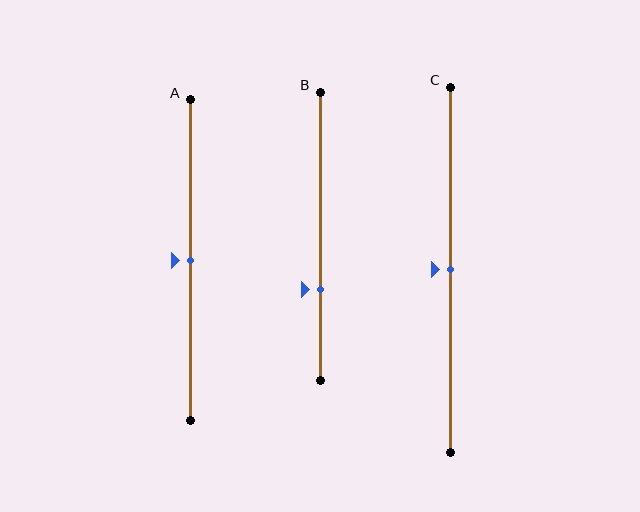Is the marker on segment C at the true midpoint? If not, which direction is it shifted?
Yes, the marker on segment C is at the true midpoint.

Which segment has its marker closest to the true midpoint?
Segment A has its marker closest to the true midpoint.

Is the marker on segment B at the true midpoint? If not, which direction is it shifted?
No, the marker on segment B is shifted downward by about 18% of the segment length.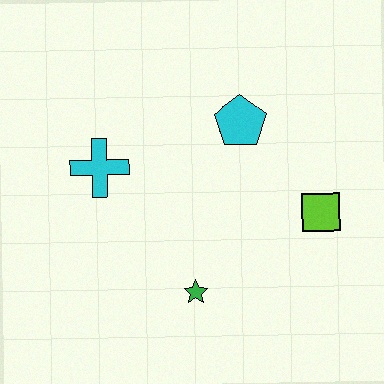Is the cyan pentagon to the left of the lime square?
Yes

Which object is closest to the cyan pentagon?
The lime square is closest to the cyan pentagon.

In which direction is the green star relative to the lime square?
The green star is to the left of the lime square.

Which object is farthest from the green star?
The cyan pentagon is farthest from the green star.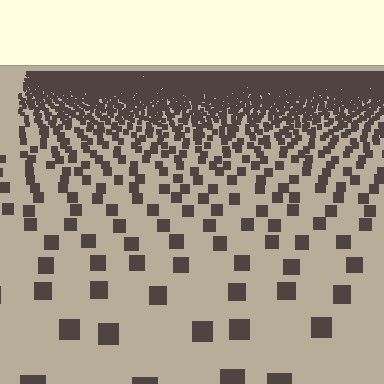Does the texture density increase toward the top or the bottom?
Density increases toward the top.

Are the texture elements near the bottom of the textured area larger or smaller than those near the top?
Larger. Near the bottom, elements are closer to the viewer and appear at a bigger on-screen size.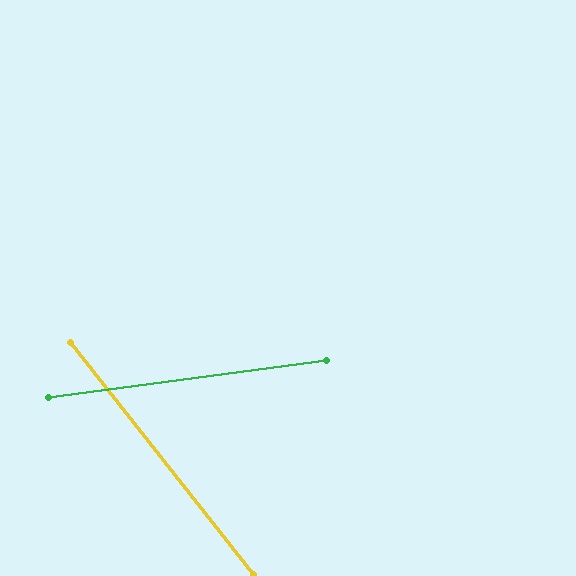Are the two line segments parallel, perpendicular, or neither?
Neither parallel nor perpendicular — they differ by about 59°.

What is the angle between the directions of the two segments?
Approximately 59 degrees.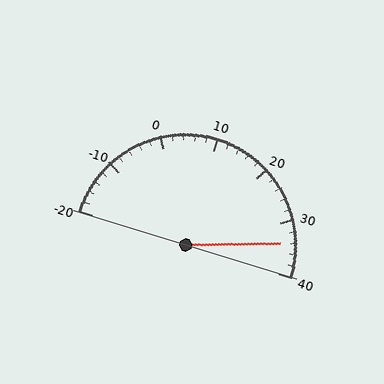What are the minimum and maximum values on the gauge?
The gauge ranges from -20 to 40.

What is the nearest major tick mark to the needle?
The nearest major tick mark is 30.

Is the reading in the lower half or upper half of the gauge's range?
The reading is in the upper half of the range (-20 to 40).